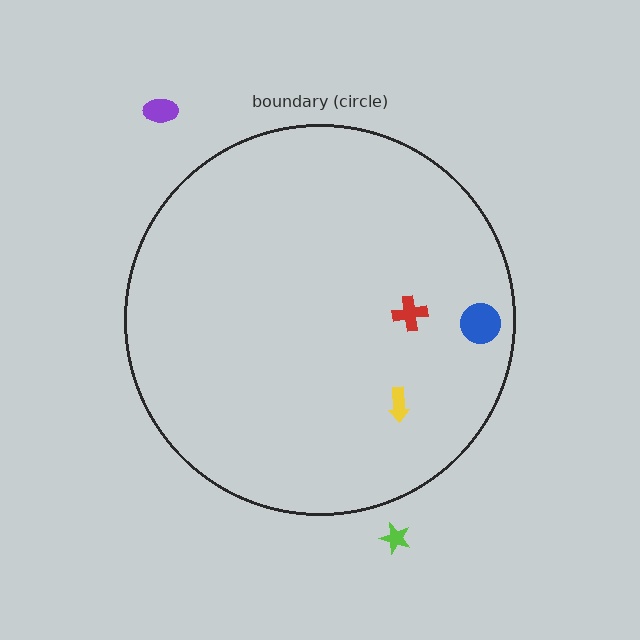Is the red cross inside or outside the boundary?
Inside.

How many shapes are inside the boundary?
3 inside, 2 outside.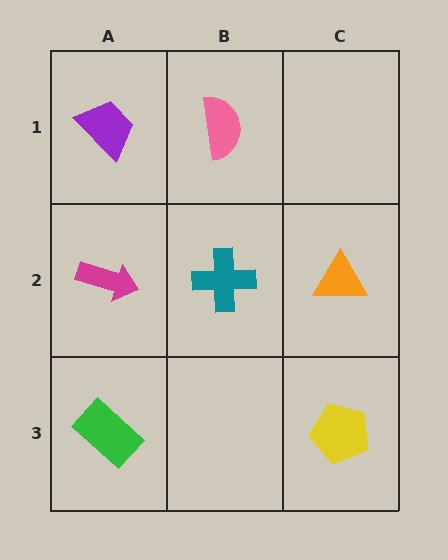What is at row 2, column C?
An orange triangle.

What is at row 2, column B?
A teal cross.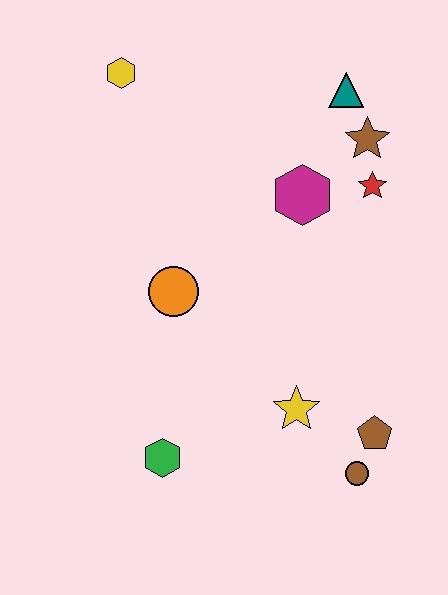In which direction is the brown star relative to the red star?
The brown star is above the red star.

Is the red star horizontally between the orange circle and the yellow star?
No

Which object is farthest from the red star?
The green hexagon is farthest from the red star.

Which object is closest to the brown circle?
The brown pentagon is closest to the brown circle.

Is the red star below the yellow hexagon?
Yes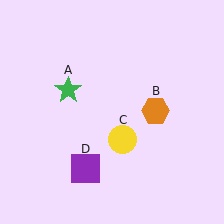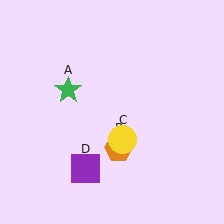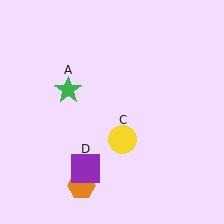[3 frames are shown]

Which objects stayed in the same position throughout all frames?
Green star (object A) and yellow circle (object C) and purple square (object D) remained stationary.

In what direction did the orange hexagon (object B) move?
The orange hexagon (object B) moved down and to the left.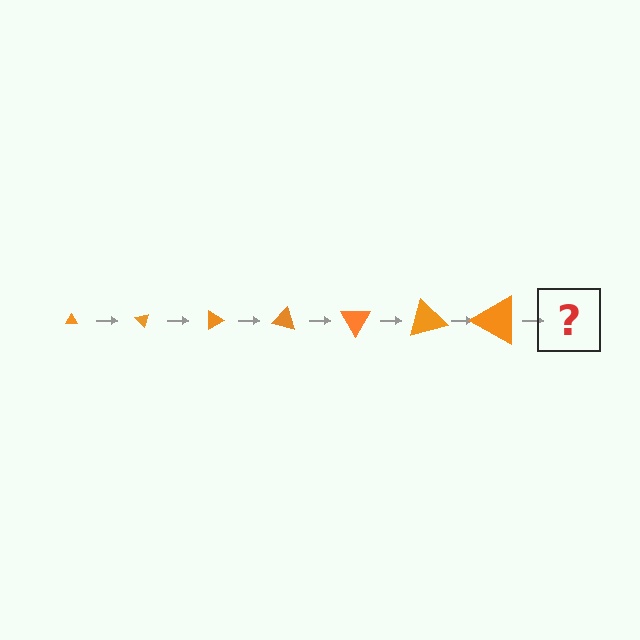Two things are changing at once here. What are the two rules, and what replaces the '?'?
The two rules are that the triangle grows larger each step and it rotates 45 degrees each step. The '?' should be a triangle, larger than the previous one and rotated 315 degrees from the start.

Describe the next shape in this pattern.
It should be a triangle, larger than the previous one and rotated 315 degrees from the start.